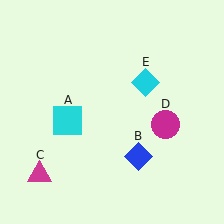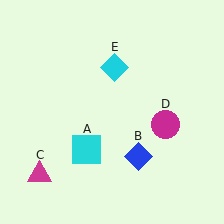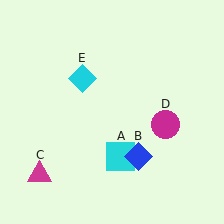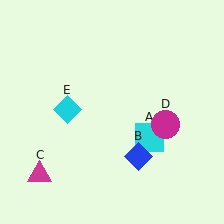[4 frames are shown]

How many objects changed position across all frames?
2 objects changed position: cyan square (object A), cyan diamond (object E).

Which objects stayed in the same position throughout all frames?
Blue diamond (object B) and magenta triangle (object C) and magenta circle (object D) remained stationary.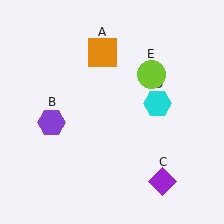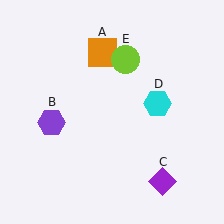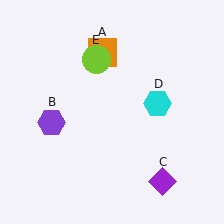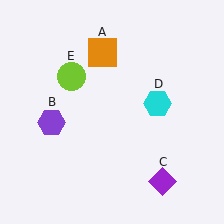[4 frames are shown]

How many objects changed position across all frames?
1 object changed position: lime circle (object E).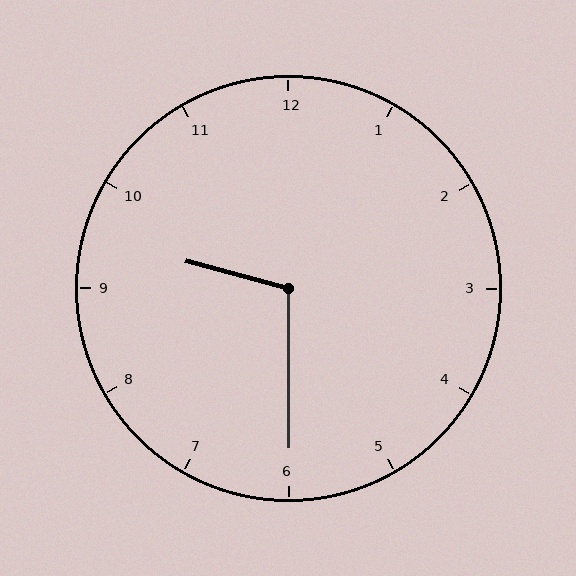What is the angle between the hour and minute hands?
Approximately 105 degrees.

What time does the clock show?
9:30.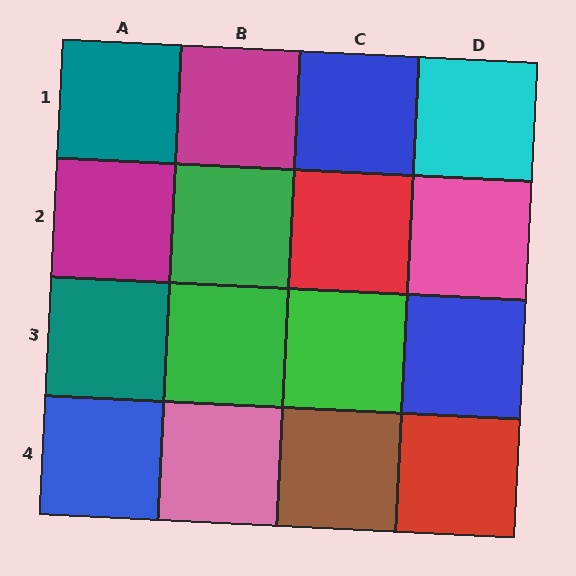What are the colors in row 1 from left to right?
Teal, magenta, blue, cyan.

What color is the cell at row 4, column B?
Pink.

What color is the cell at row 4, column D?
Red.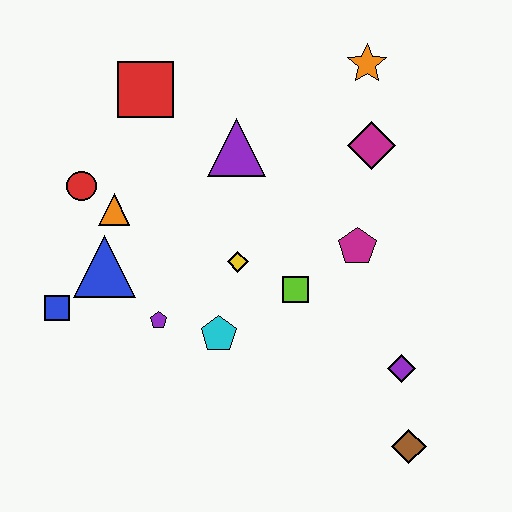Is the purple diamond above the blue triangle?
No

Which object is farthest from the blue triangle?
The brown diamond is farthest from the blue triangle.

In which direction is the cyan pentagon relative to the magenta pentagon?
The cyan pentagon is to the left of the magenta pentagon.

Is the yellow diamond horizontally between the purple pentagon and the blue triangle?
No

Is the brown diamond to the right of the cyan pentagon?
Yes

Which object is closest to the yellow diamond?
The lime square is closest to the yellow diamond.